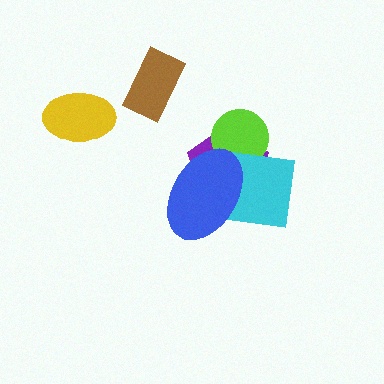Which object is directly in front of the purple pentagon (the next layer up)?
The lime circle is directly in front of the purple pentagon.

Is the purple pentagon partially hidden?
Yes, it is partially covered by another shape.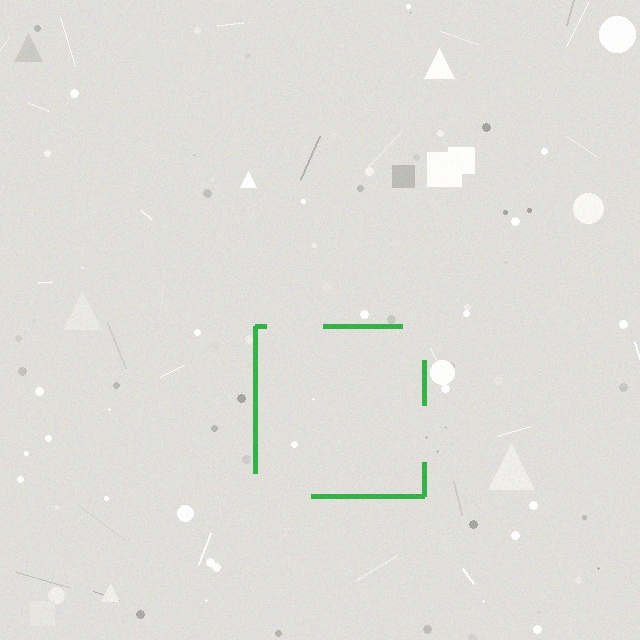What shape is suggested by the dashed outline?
The dashed outline suggests a square.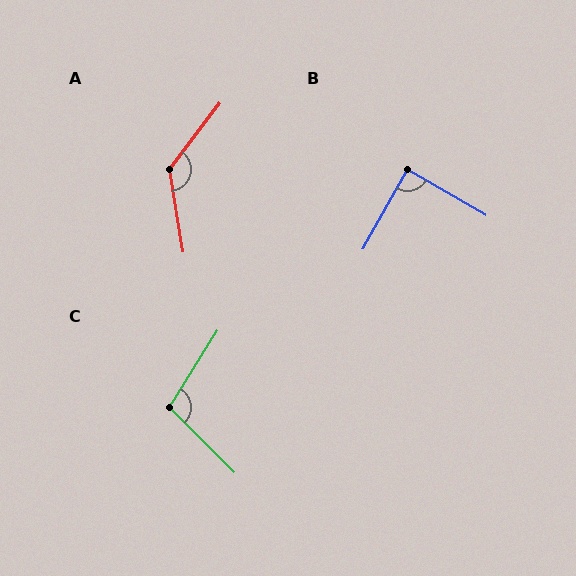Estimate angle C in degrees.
Approximately 103 degrees.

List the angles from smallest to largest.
B (89°), C (103°), A (134°).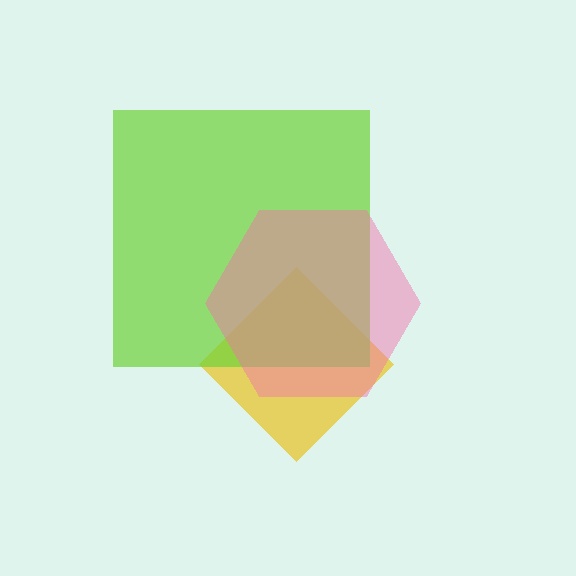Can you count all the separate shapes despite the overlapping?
Yes, there are 3 separate shapes.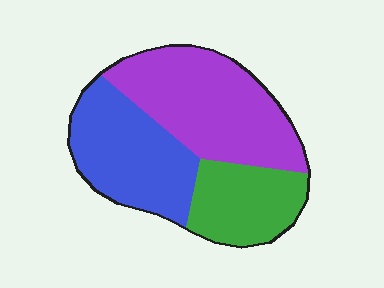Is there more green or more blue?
Blue.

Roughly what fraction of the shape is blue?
Blue takes up between a quarter and a half of the shape.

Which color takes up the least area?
Green, at roughly 25%.